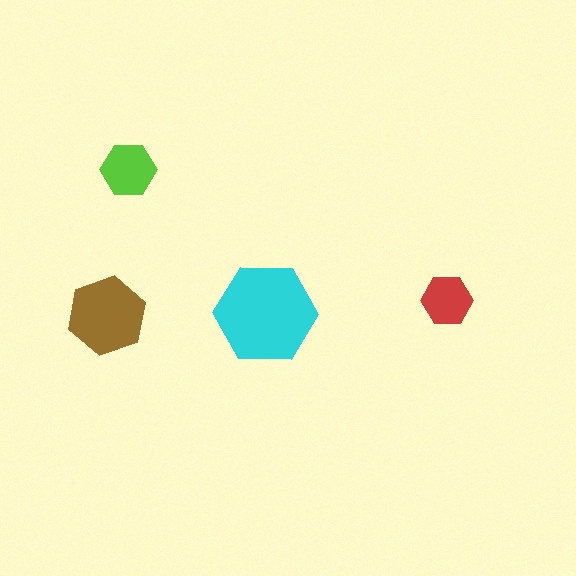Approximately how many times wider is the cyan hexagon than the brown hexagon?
About 1.5 times wider.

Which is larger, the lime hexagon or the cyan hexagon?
The cyan one.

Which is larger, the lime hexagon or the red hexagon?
The lime one.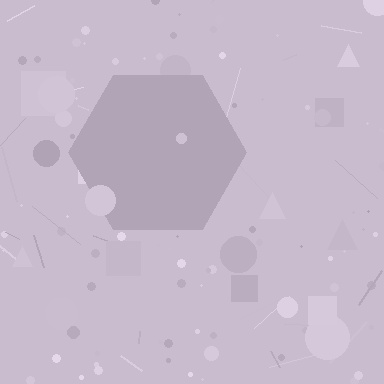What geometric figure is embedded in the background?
A hexagon is embedded in the background.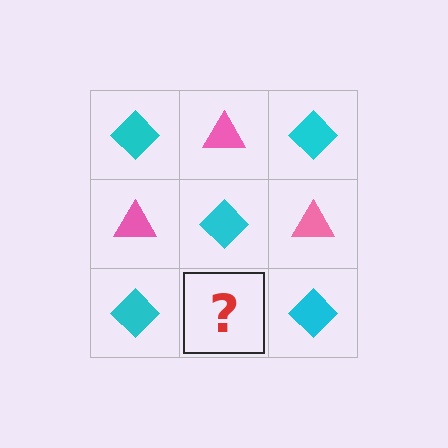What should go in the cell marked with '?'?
The missing cell should contain a pink triangle.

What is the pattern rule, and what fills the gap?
The rule is that it alternates cyan diamond and pink triangle in a checkerboard pattern. The gap should be filled with a pink triangle.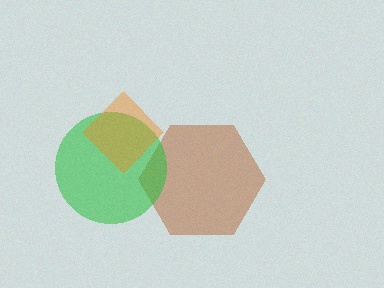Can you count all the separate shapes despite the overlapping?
Yes, there are 3 separate shapes.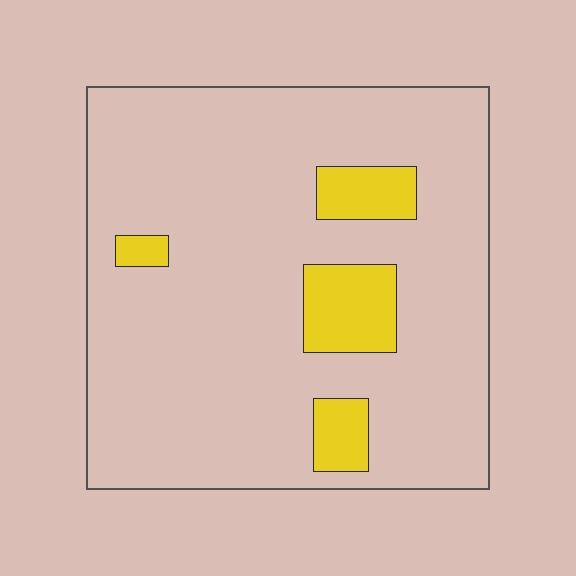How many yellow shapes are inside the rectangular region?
4.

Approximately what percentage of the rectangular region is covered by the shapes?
Approximately 10%.